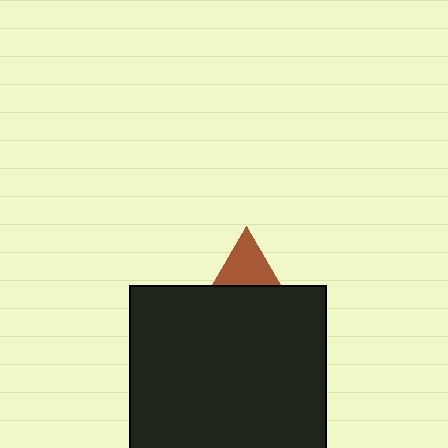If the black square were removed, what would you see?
You would see the complete brown triangle.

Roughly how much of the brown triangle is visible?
A small part of it is visible (roughly 41%).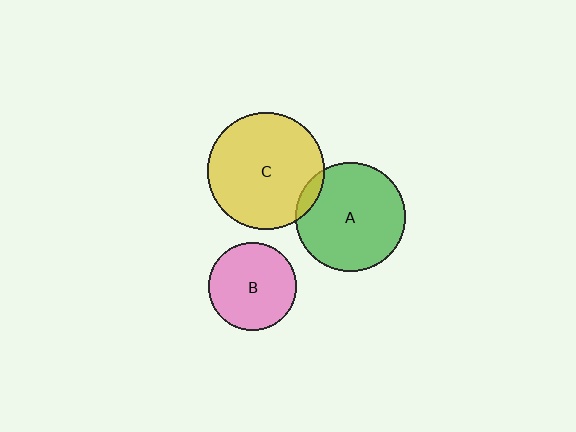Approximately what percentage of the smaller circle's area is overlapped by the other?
Approximately 5%.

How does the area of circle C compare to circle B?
Approximately 1.8 times.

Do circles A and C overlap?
Yes.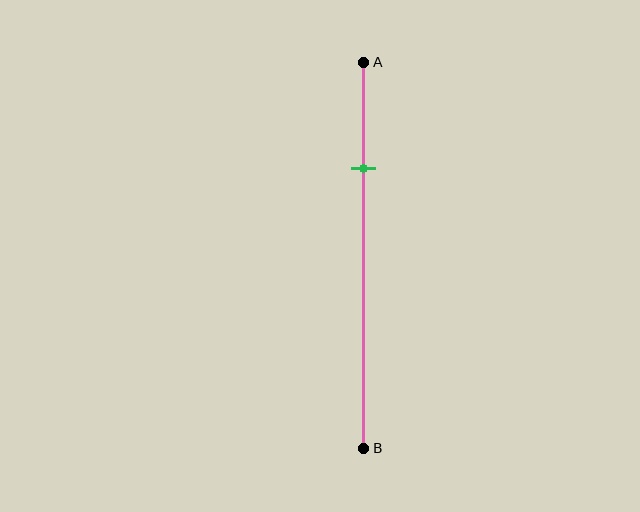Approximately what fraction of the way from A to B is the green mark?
The green mark is approximately 25% of the way from A to B.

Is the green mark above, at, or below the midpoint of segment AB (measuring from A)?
The green mark is above the midpoint of segment AB.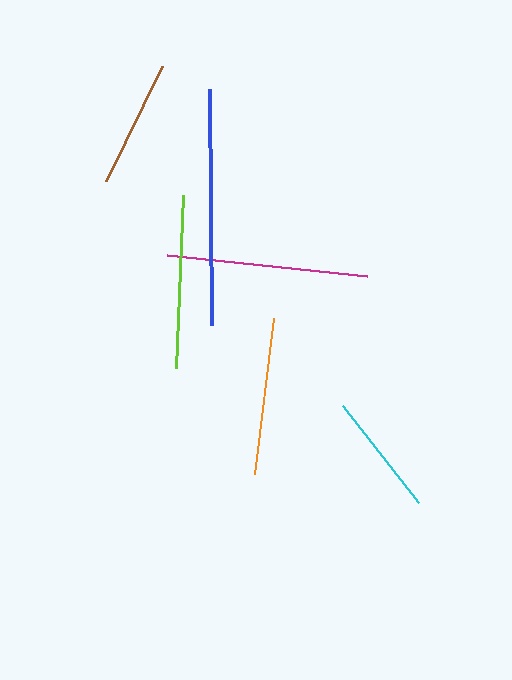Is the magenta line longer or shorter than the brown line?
The magenta line is longer than the brown line.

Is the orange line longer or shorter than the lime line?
The lime line is longer than the orange line.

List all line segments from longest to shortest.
From longest to shortest: blue, magenta, lime, orange, brown, cyan.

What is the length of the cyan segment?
The cyan segment is approximately 124 pixels long.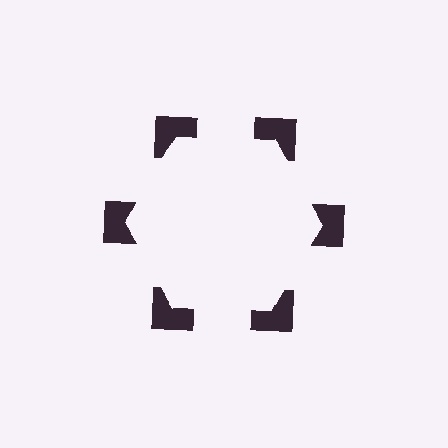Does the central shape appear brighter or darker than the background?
It typically appears slightly brighter than the background, even though no actual brightness change is drawn.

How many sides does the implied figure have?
6 sides.